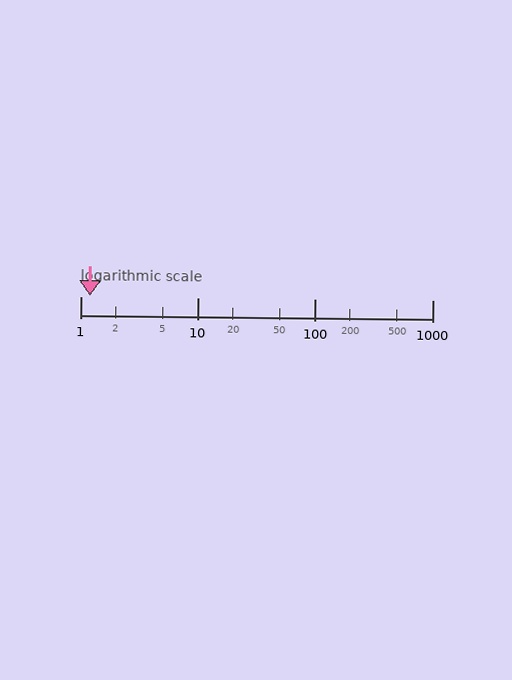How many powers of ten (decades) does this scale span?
The scale spans 3 decades, from 1 to 1000.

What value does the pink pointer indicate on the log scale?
The pointer indicates approximately 1.2.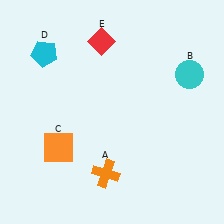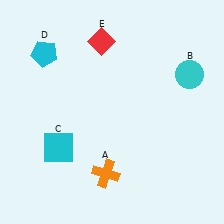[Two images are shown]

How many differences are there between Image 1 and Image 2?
There is 1 difference between the two images.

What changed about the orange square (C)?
In Image 1, C is orange. In Image 2, it changed to cyan.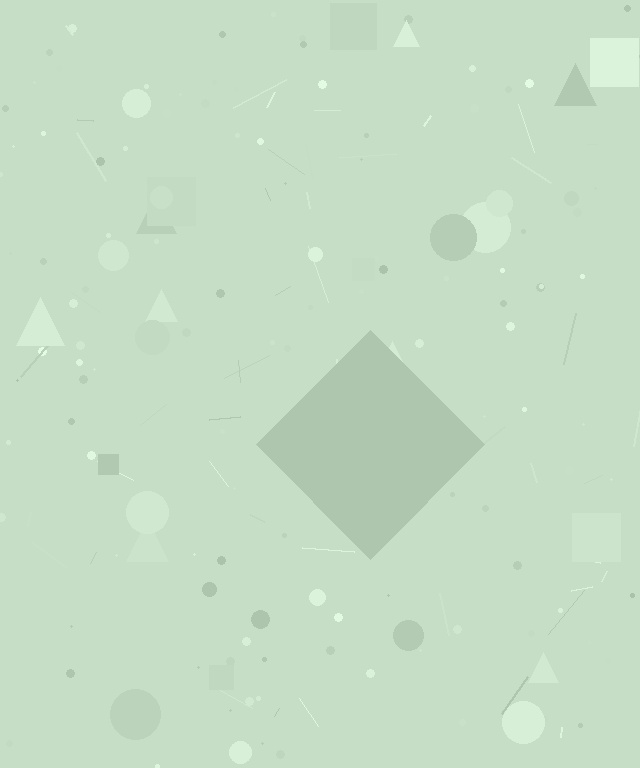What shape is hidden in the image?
A diamond is hidden in the image.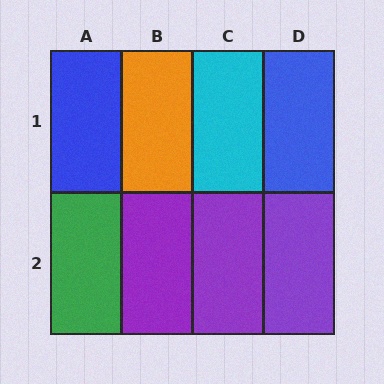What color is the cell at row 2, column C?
Purple.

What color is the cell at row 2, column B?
Purple.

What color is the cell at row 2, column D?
Purple.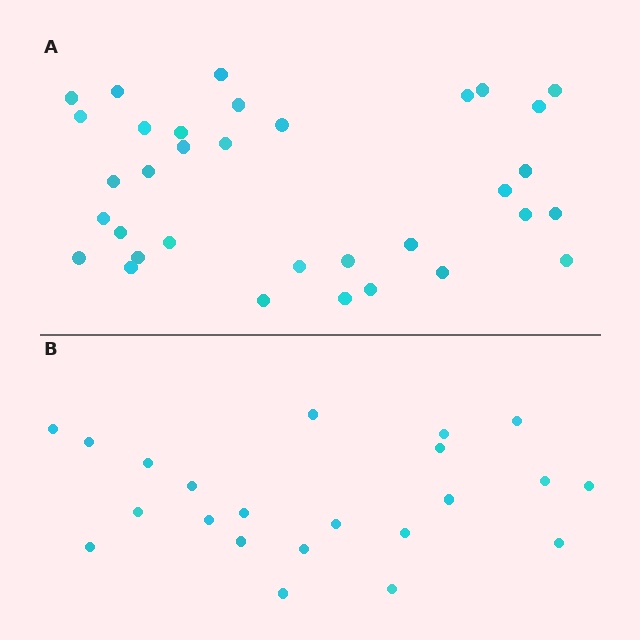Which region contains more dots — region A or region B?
Region A (the top region) has more dots.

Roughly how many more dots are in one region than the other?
Region A has roughly 12 or so more dots than region B.